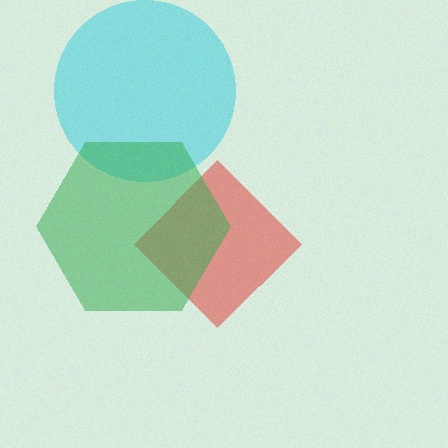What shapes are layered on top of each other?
The layered shapes are: a red diamond, a cyan circle, a green hexagon.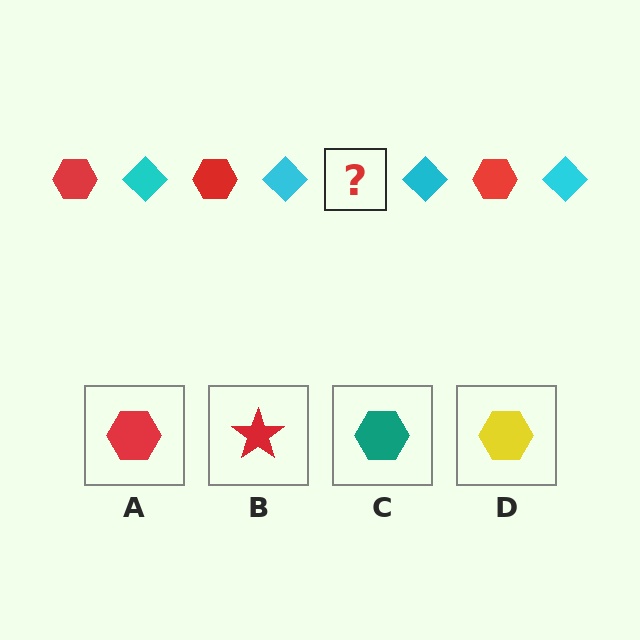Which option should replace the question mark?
Option A.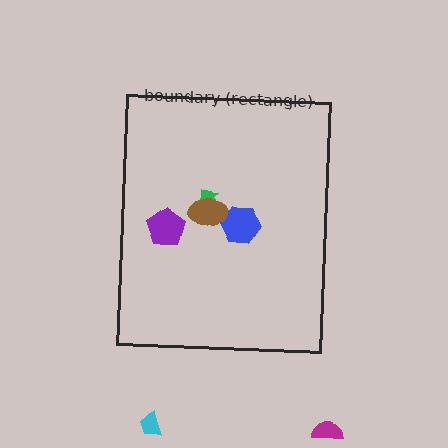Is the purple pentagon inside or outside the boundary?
Inside.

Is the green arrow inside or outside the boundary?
Inside.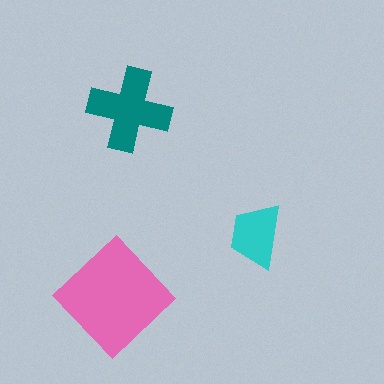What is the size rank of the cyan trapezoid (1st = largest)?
3rd.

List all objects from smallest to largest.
The cyan trapezoid, the teal cross, the pink diamond.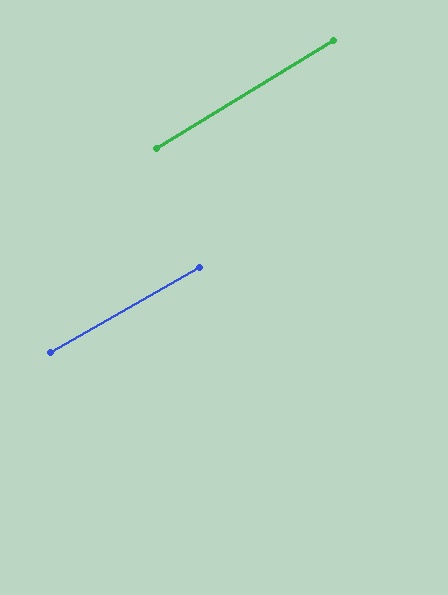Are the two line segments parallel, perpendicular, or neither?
Parallel — their directions differ by only 1.8°.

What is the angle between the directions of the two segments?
Approximately 2 degrees.